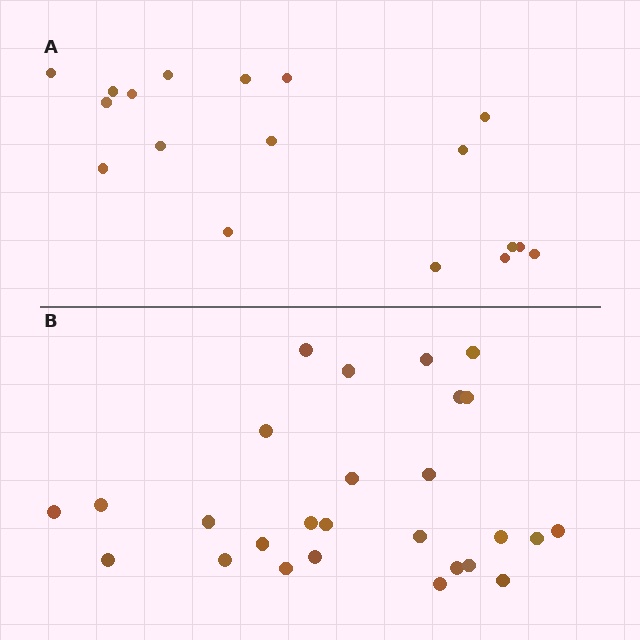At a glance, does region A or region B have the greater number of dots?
Region B (the bottom region) has more dots.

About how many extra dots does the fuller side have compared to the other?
Region B has roughly 8 or so more dots than region A.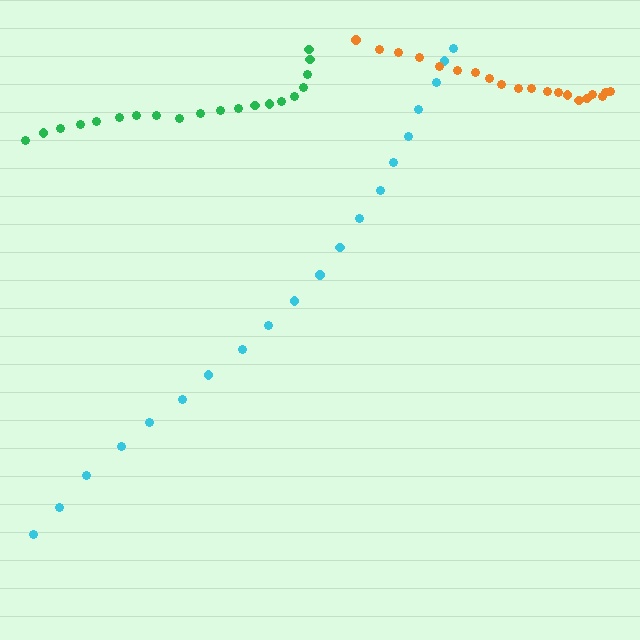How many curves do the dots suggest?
There are 3 distinct paths.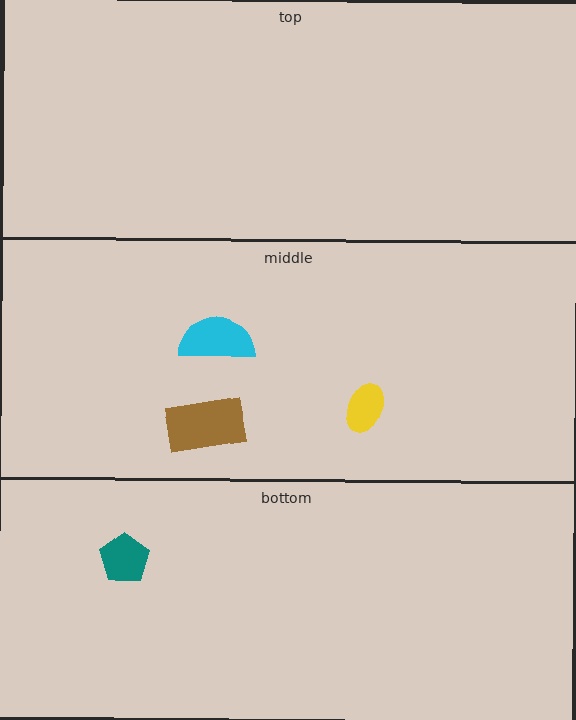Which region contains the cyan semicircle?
The middle region.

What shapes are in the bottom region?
The teal pentagon.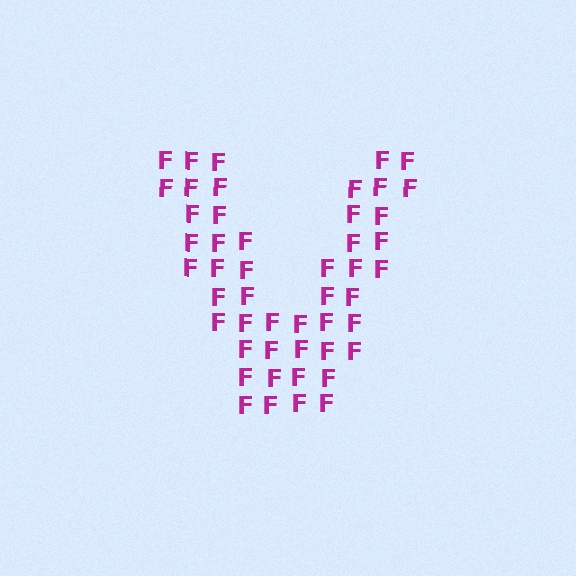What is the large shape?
The large shape is the letter V.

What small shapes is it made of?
It is made of small letter F's.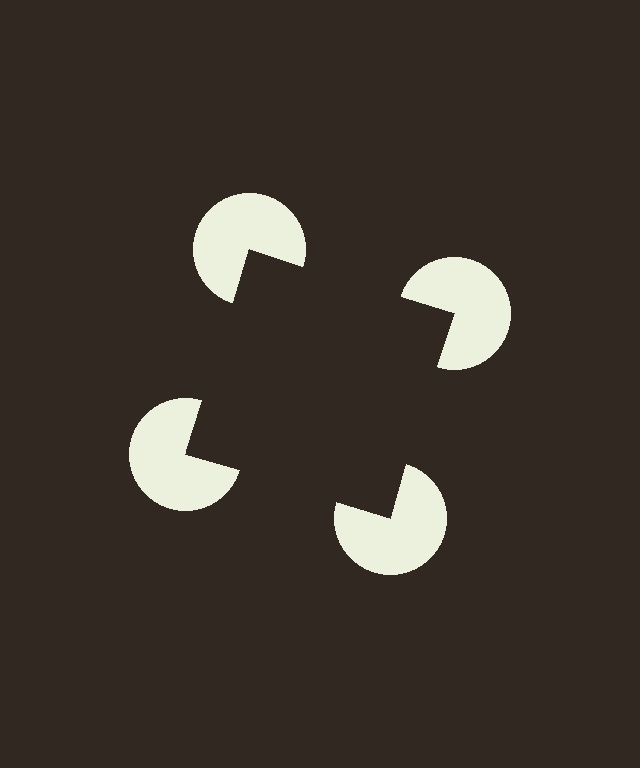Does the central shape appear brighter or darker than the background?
It typically appears slightly darker than the background, even though no actual brightness change is drawn.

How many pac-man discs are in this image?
There are 4 — one at each vertex of the illusory square.